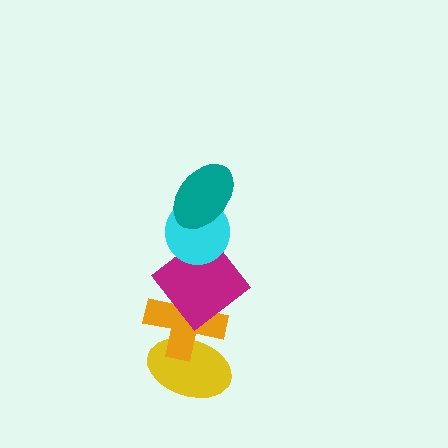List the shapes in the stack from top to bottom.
From top to bottom: the teal ellipse, the cyan circle, the magenta diamond, the orange cross, the yellow ellipse.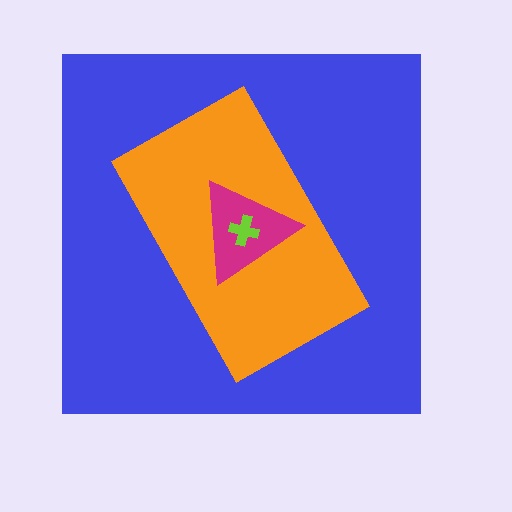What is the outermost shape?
The blue square.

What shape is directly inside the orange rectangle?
The magenta triangle.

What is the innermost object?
The lime cross.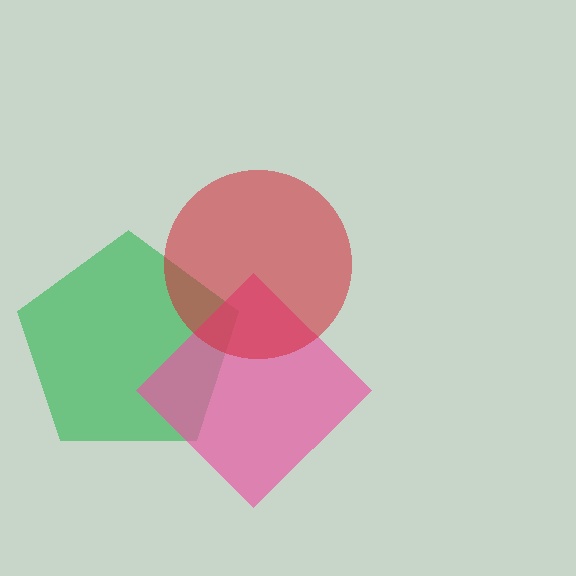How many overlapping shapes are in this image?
There are 3 overlapping shapes in the image.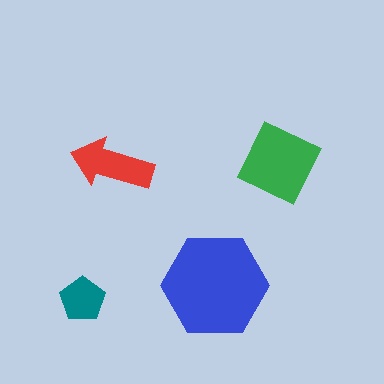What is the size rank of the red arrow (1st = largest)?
3rd.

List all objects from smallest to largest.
The teal pentagon, the red arrow, the green square, the blue hexagon.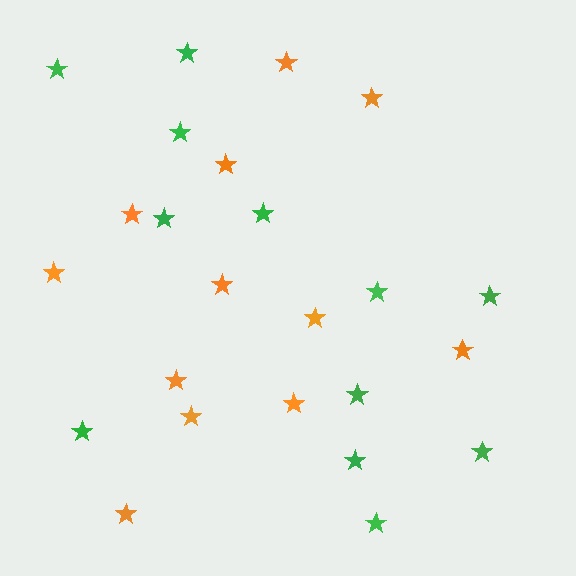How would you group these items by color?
There are 2 groups: one group of green stars (12) and one group of orange stars (12).